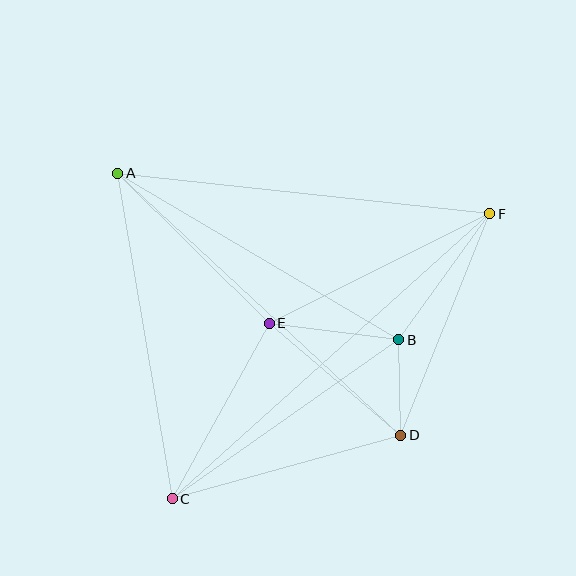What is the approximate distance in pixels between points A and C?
The distance between A and C is approximately 330 pixels.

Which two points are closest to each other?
Points B and D are closest to each other.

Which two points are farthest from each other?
Points C and F are farthest from each other.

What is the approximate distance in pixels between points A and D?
The distance between A and D is approximately 385 pixels.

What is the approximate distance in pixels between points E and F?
The distance between E and F is approximately 246 pixels.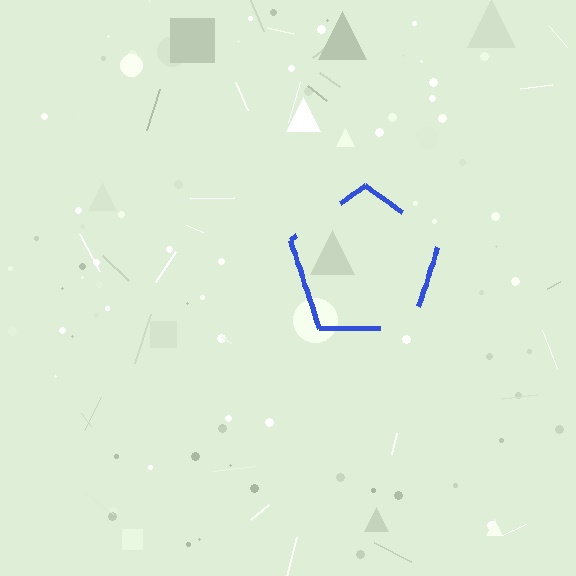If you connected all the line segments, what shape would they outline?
They would outline a pentagon.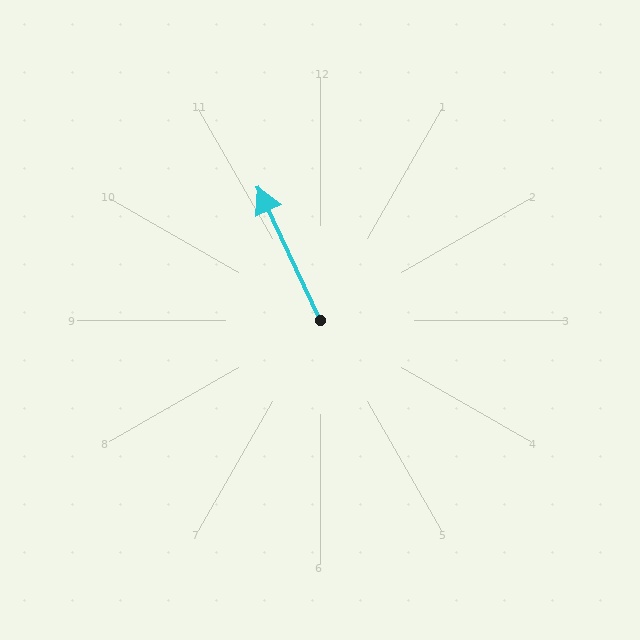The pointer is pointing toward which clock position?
Roughly 11 o'clock.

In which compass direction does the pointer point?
Northwest.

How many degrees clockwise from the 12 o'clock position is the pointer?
Approximately 335 degrees.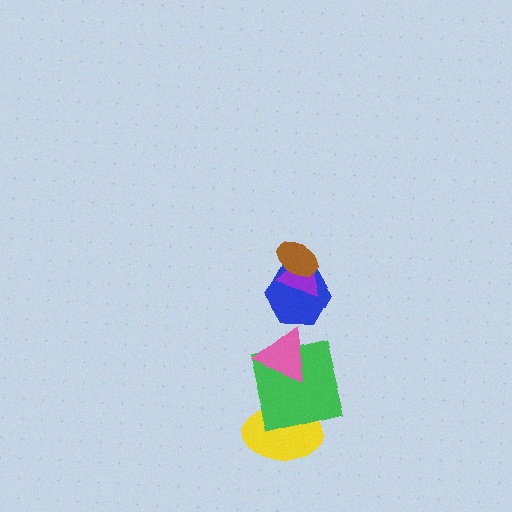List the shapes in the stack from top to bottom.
From top to bottom: the brown ellipse, the purple triangle, the blue hexagon, the pink triangle, the green square, the yellow ellipse.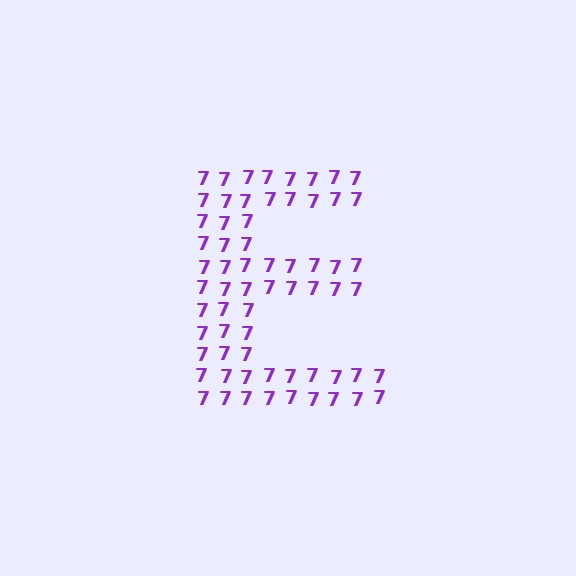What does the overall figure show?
The overall figure shows the letter E.